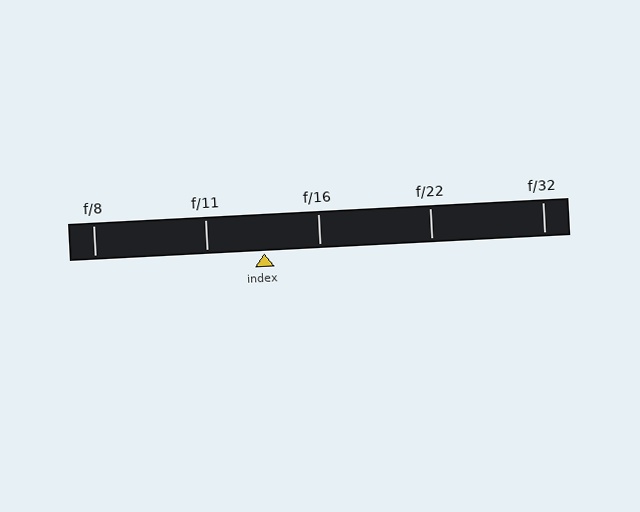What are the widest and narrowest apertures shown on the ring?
The widest aperture shown is f/8 and the narrowest is f/32.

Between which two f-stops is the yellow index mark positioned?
The index mark is between f/11 and f/16.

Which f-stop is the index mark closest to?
The index mark is closest to f/16.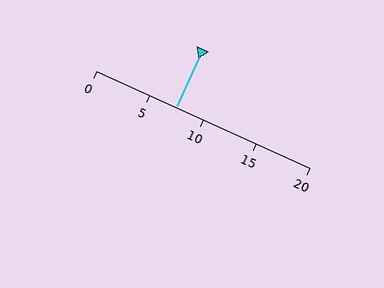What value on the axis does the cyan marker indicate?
The marker indicates approximately 7.5.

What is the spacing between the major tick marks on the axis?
The major ticks are spaced 5 apart.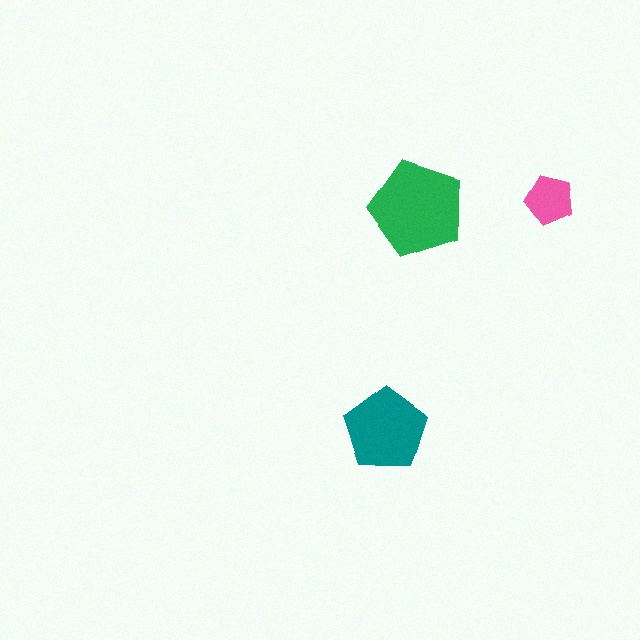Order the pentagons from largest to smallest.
the green one, the teal one, the pink one.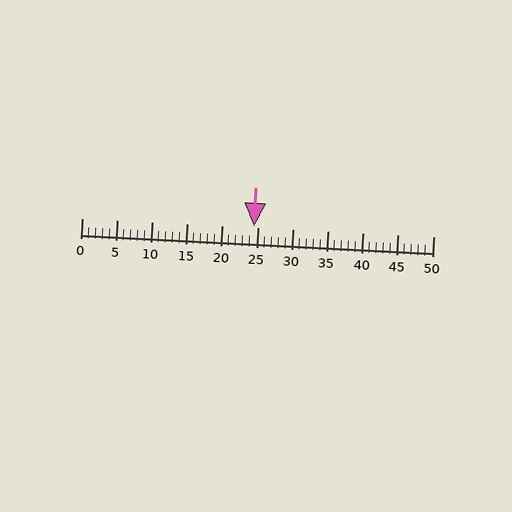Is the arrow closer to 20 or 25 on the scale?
The arrow is closer to 25.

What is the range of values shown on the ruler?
The ruler shows values from 0 to 50.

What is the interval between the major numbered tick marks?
The major tick marks are spaced 5 units apart.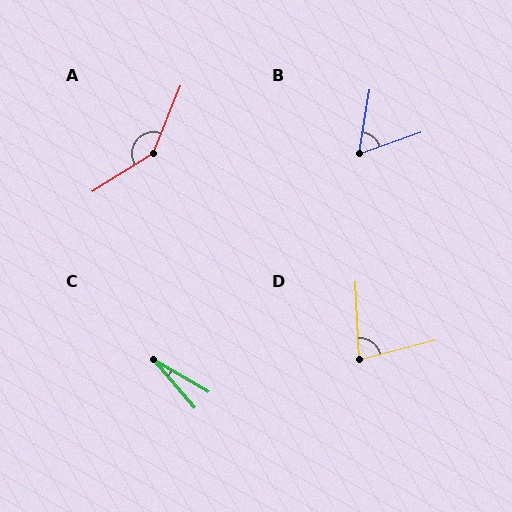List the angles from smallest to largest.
C (19°), B (61°), D (78°), A (144°).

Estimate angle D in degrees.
Approximately 78 degrees.